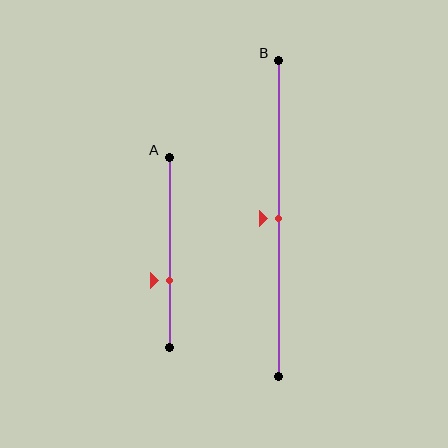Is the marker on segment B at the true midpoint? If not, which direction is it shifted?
Yes, the marker on segment B is at the true midpoint.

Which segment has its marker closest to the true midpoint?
Segment B has its marker closest to the true midpoint.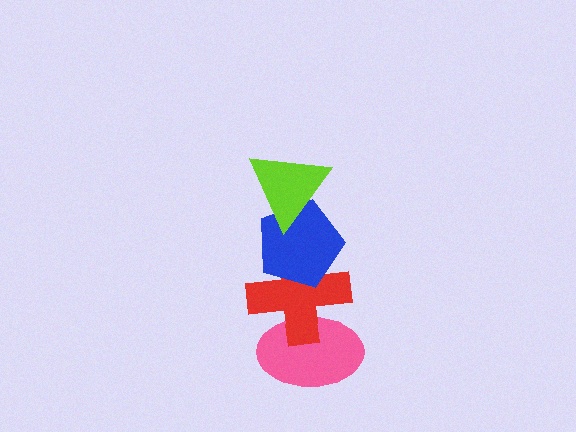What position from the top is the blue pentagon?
The blue pentagon is 2nd from the top.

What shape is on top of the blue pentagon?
The lime triangle is on top of the blue pentagon.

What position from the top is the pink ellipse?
The pink ellipse is 4th from the top.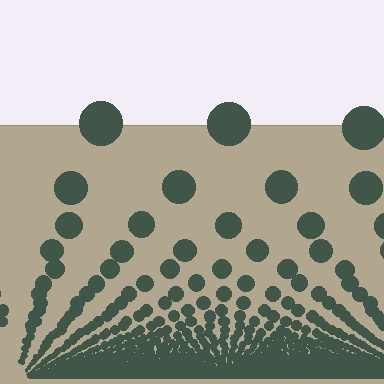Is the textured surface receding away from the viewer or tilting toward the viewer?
The surface appears to tilt toward the viewer. Texture elements get larger and sparser toward the top.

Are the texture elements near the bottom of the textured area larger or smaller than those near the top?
Smaller. The gradient is inverted — elements near the bottom are smaller and denser.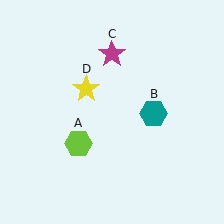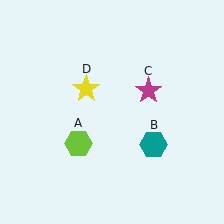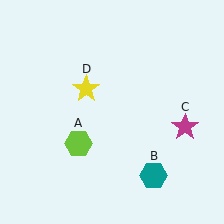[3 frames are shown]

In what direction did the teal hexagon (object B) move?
The teal hexagon (object B) moved down.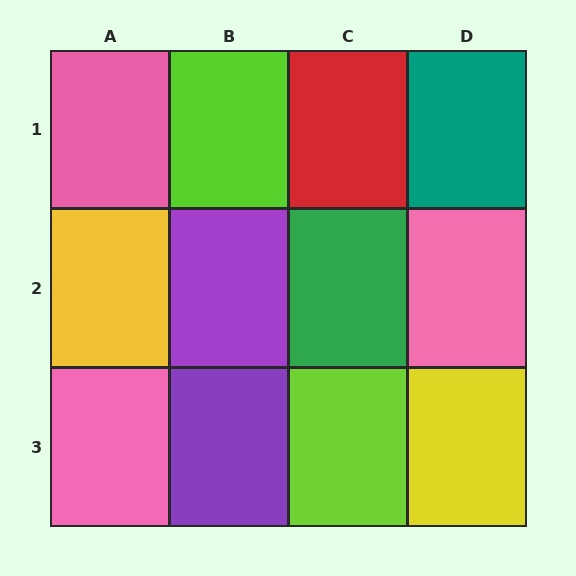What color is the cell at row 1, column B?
Lime.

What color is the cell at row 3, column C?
Lime.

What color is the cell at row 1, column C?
Red.